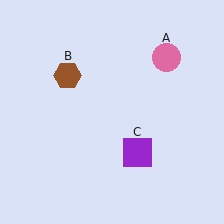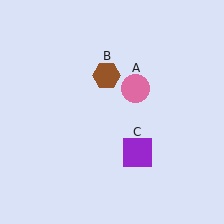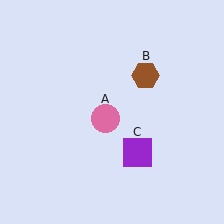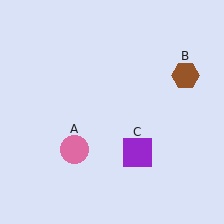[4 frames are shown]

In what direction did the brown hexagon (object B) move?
The brown hexagon (object B) moved right.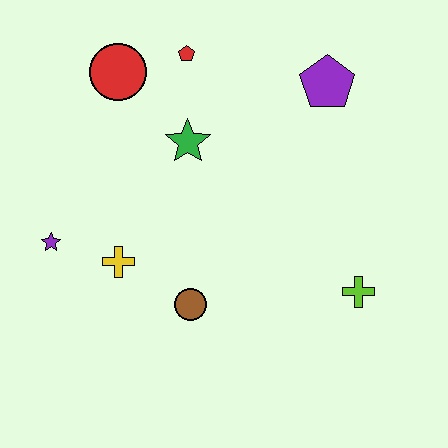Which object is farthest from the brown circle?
The purple pentagon is farthest from the brown circle.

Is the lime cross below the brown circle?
No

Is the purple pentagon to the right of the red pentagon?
Yes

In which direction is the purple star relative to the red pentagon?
The purple star is below the red pentagon.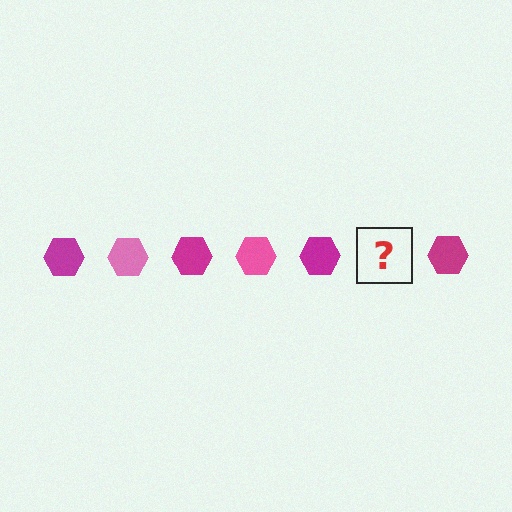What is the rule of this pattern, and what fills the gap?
The rule is that the pattern cycles through magenta, pink hexagons. The gap should be filled with a pink hexagon.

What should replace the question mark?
The question mark should be replaced with a pink hexagon.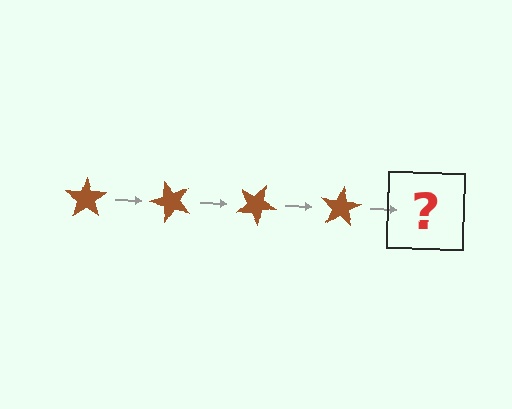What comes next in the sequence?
The next element should be a brown star rotated 200 degrees.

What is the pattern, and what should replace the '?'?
The pattern is that the star rotates 50 degrees each step. The '?' should be a brown star rotated 200 degrees.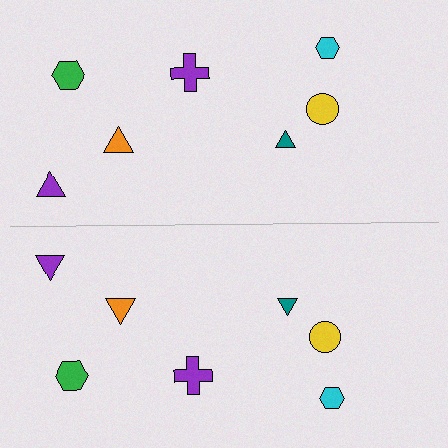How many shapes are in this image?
There are 14 shapes in this image.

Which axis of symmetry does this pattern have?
The pattern has a horizontal axis of symmetry running through the center of the image.